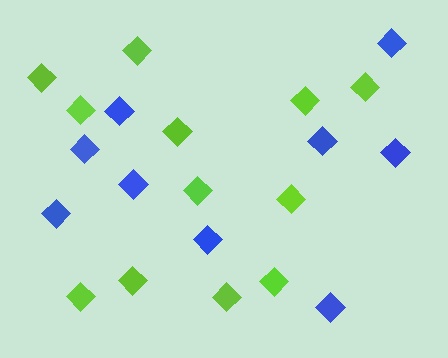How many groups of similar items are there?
There are 2 groups: one group of lime diamonds (12) and one group of blue diamonds (9).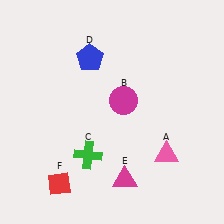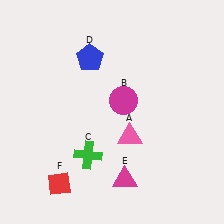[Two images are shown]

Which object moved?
The pink triangle (A) moved left.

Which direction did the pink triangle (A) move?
The pink triangle (A) moved left.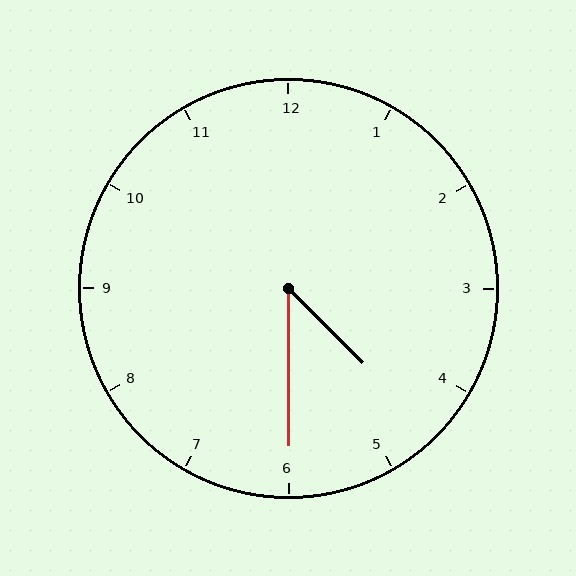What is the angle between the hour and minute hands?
Approximately 45 degrees.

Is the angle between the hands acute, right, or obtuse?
It is acute.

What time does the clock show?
4:30.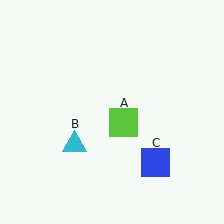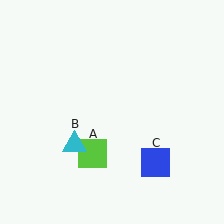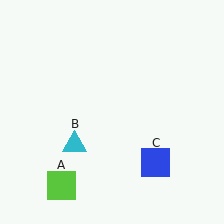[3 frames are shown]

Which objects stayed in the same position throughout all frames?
Cyan triangle (object B) and blue square (object C) remained stationary.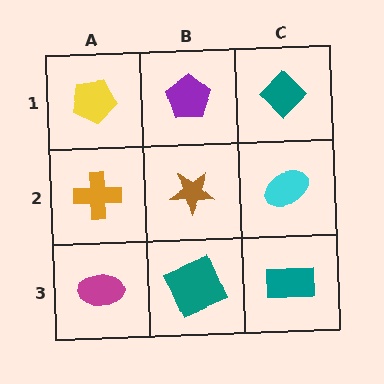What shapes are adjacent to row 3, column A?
An orange cross (row 2, column A), a teal square (row 3, column B).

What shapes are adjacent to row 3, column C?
A cyan ellipse (row 2, column C), a teal square (row 3, column B).